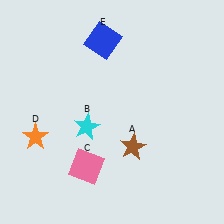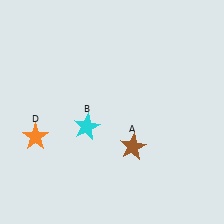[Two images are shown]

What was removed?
The blue square (E), the pink square (C) were removed in Image 2.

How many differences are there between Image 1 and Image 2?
There are 2 differences between the two images.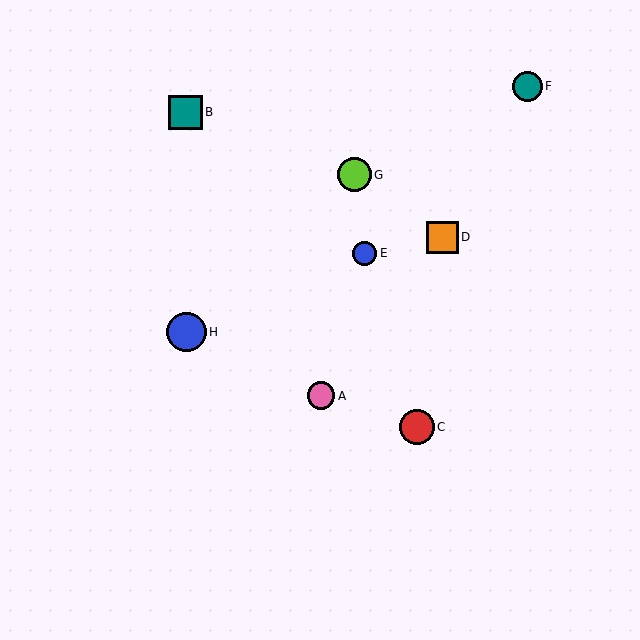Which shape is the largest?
The blue circle (labeled H) is the largest.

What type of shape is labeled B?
Shape B is a teal square.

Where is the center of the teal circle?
The center of the teal circle is at (527, 86).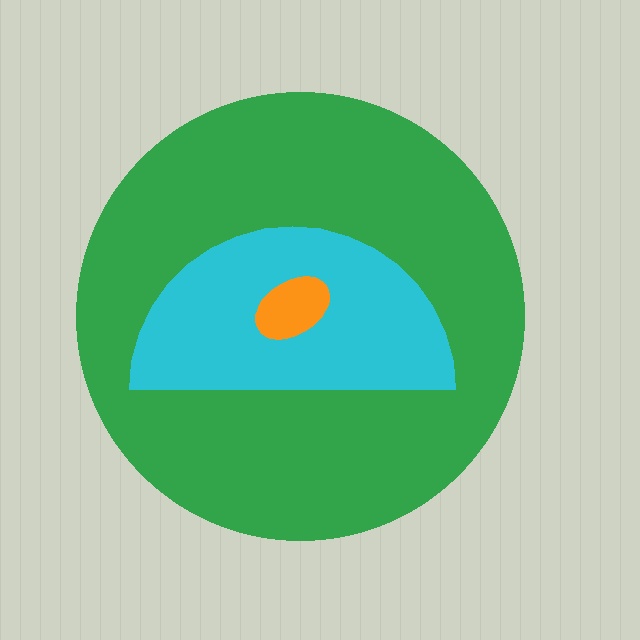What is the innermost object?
The orange ellipse.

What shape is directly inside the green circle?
The cyan semicircle.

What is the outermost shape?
The green circle.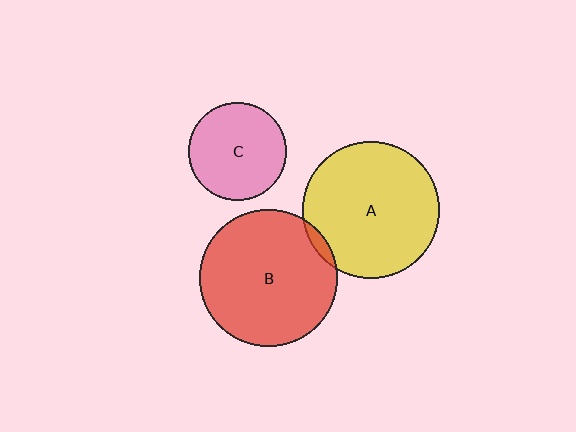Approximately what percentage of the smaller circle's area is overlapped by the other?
Approximately 5%.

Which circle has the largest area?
Circle B (red).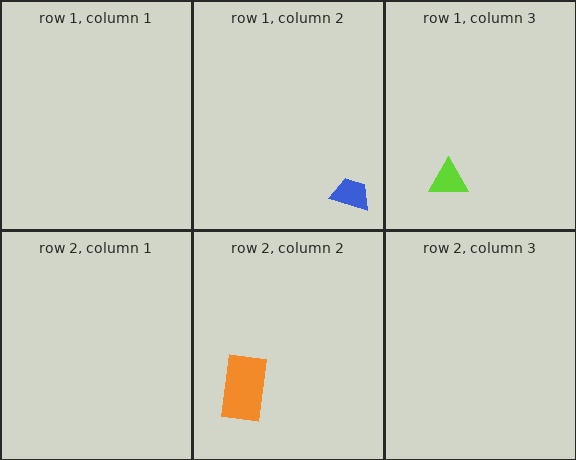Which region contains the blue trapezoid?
The row 1, column 2 region.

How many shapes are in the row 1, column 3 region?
1.